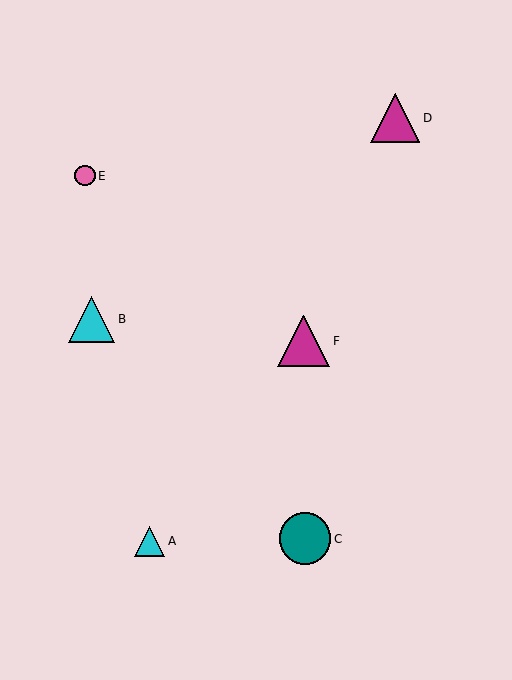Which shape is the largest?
The magenta triangle (labeled F) is the largest.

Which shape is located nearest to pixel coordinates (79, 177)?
The pink circle (labeled E) at (85, 176) is nearest to that location.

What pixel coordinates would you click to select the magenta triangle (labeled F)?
Click at (304, 341) to select the magenta triangle F.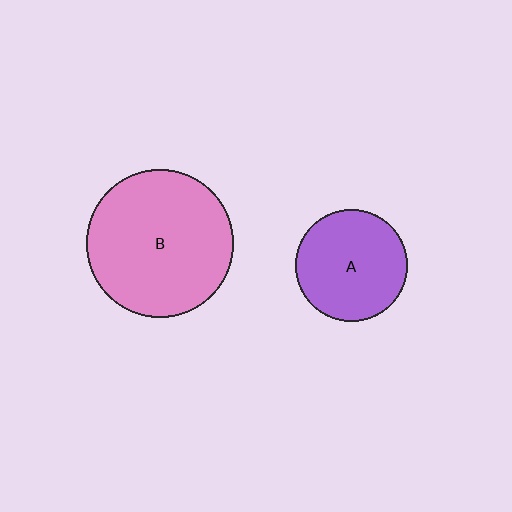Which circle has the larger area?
Circle B (pink).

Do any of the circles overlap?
No, none of the circles overlap.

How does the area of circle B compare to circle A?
Approximately 1.8 times.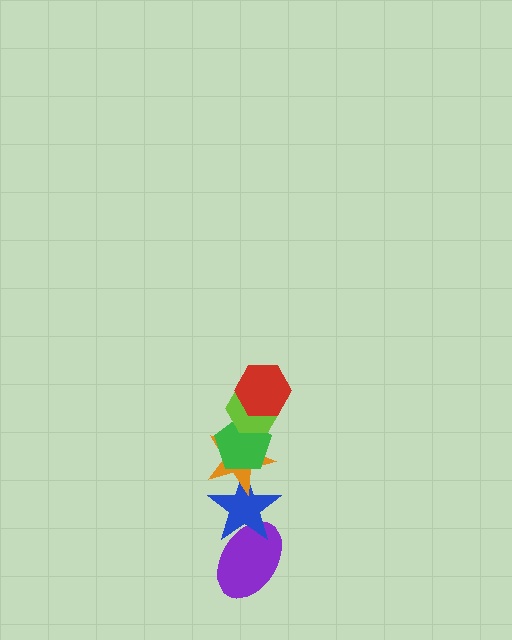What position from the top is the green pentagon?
The green pentagon is 3rd from the top.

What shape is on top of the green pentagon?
The lime hexagon is on top of the green pentagon.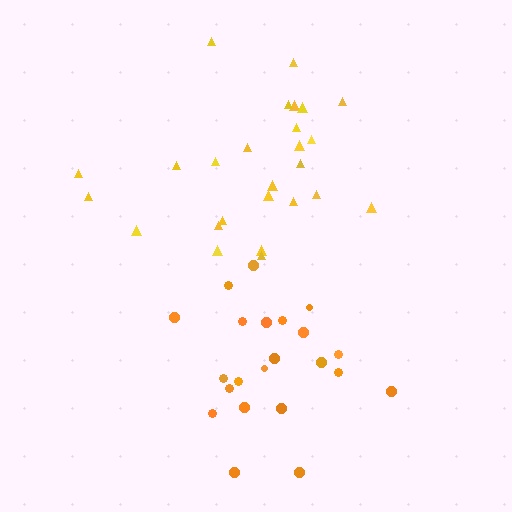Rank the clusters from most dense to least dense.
orange, yellow.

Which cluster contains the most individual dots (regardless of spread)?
Yellow (26).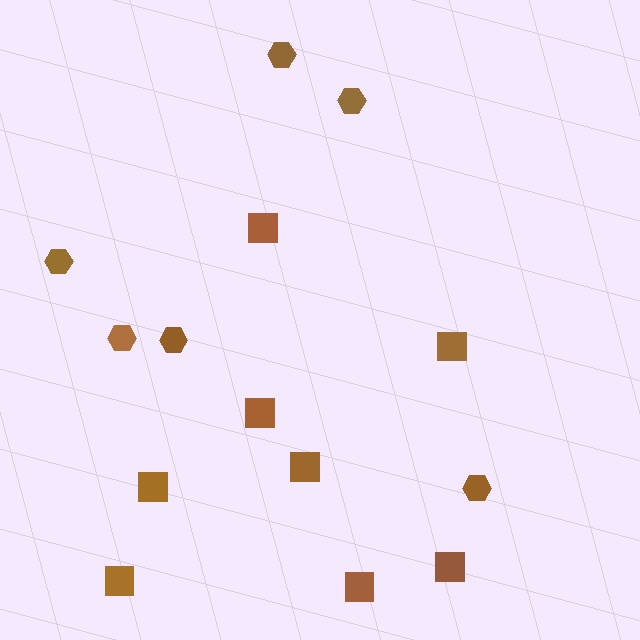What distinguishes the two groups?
There are 2 groups: one group of hexagons (6) and one group of squares (8).